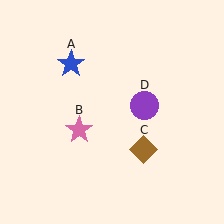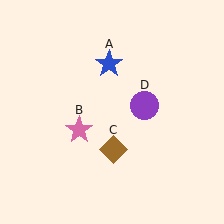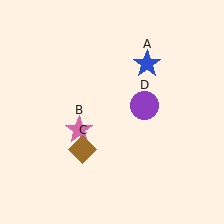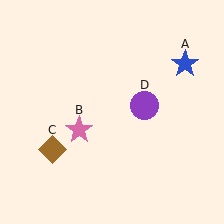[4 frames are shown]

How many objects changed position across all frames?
2 objects changed position: blue star (object A), brown diamond (object C).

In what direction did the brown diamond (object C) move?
The brown diamond (object C) moved left.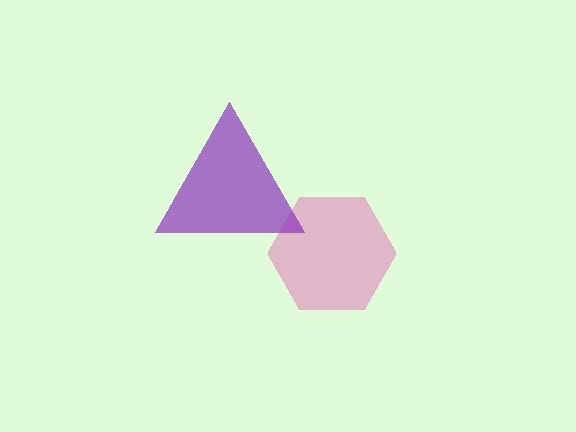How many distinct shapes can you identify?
There are 2 distinct shapes: a pink hexagon, a purple triangle.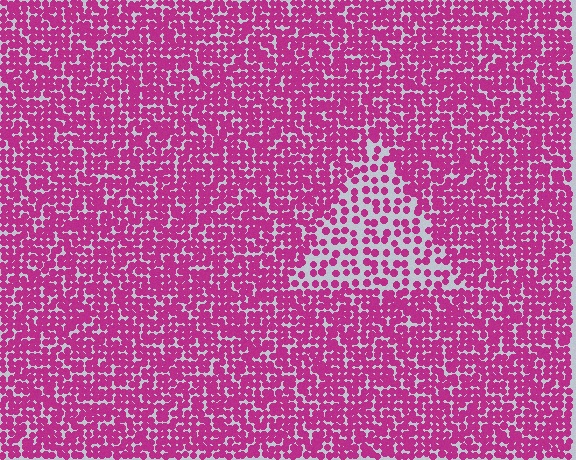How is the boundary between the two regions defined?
The boundary is defined by a change in element density (approximately 2.1x ratio). All elements are the same color, size, and shape.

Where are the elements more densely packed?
The elements are more densely packed outside the triangle boundary.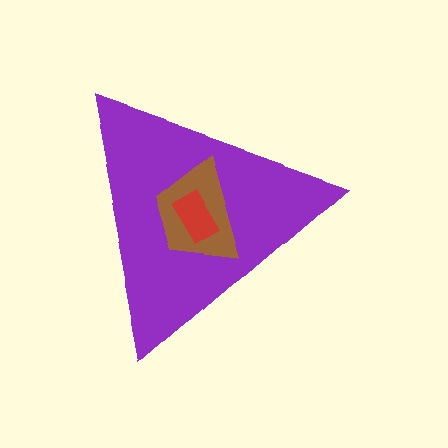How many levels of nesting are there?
3.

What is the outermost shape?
The purple triangle.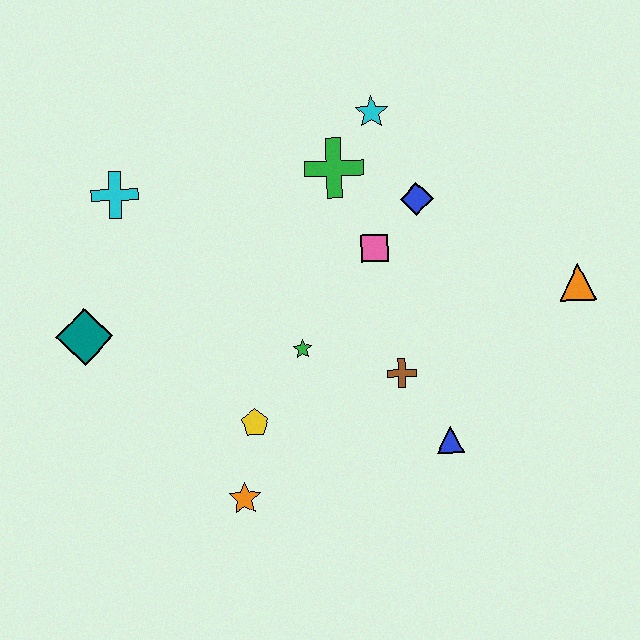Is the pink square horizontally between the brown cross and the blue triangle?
No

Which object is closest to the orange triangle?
The blue diamond is closest to the orange triangle.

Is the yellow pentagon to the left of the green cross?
Yes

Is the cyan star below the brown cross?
No